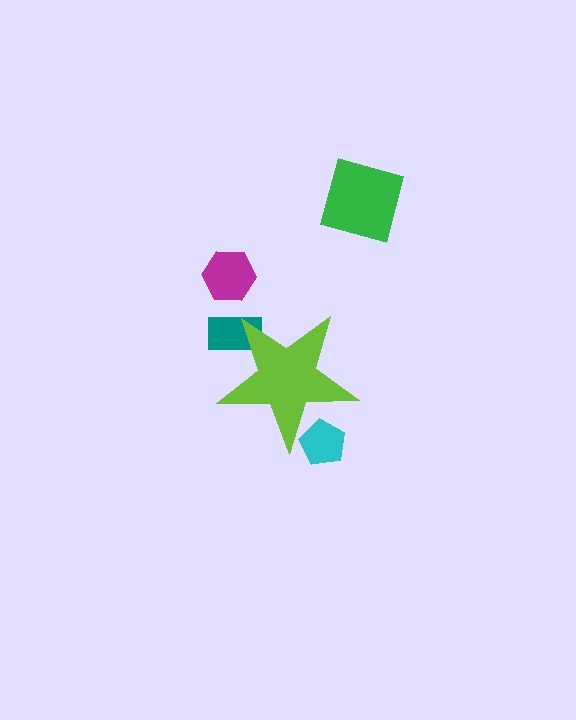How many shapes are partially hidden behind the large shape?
2 shapes are partially hidden.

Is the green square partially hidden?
No, the green square is fully visible.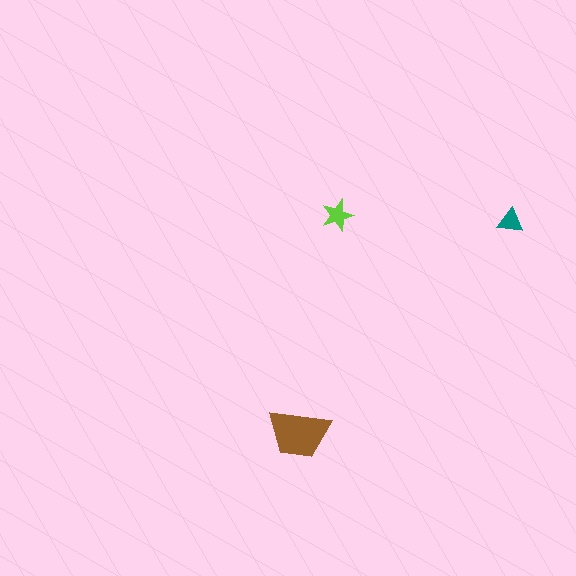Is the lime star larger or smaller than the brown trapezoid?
Smaller.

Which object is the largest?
The brown trapezoid.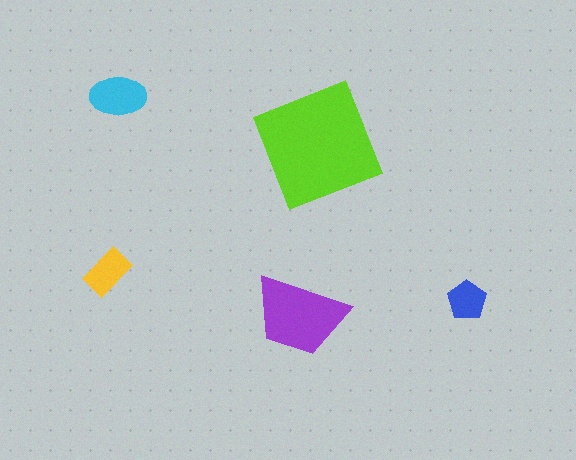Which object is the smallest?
The blue pentagon.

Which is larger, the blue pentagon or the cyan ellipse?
The cyan ellipse.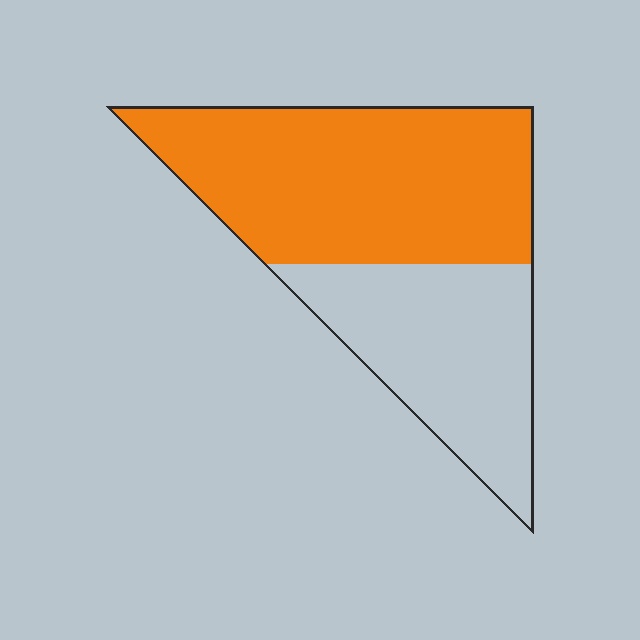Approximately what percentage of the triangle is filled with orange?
Approximately 60%.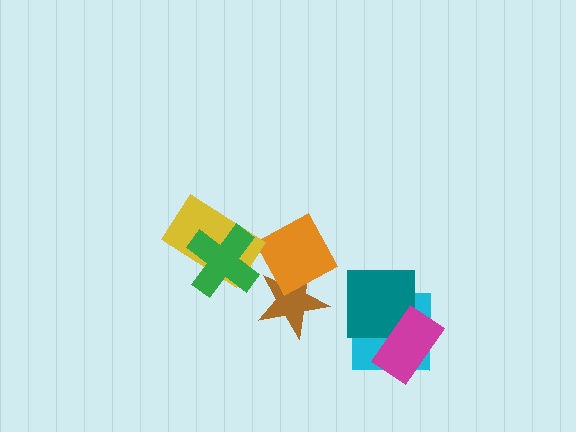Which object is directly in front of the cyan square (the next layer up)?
The teal square is directly in front of the cyan square.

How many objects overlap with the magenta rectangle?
2 objects overlap with the magenta rectangle.